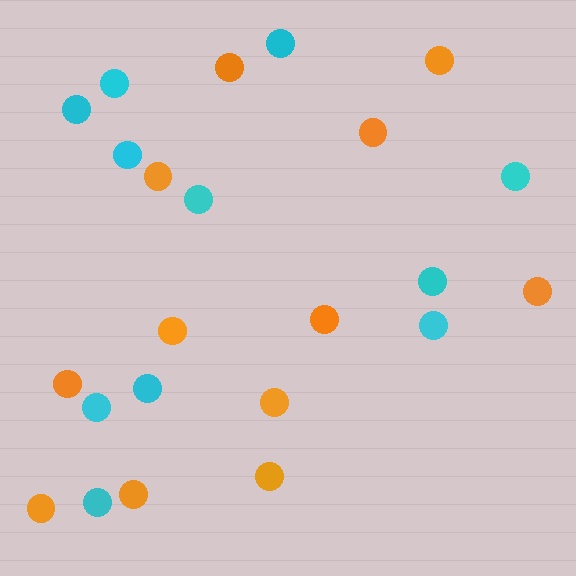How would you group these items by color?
There are 2 groups: one group of cyan circles (11) and one group of orange circles (12).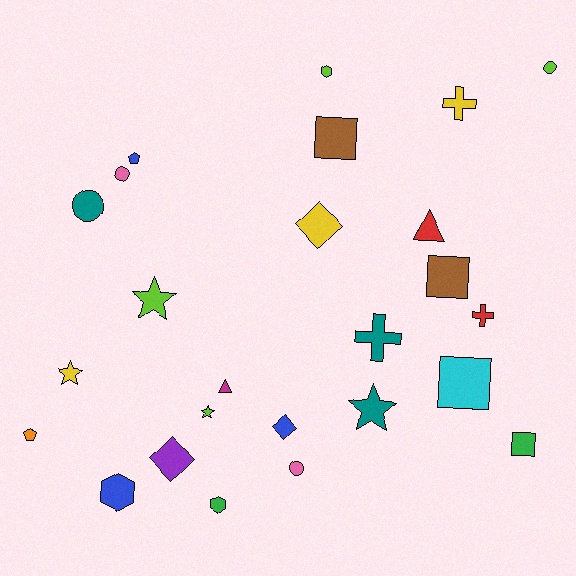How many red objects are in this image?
There are 2 red objects.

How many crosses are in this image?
There are 3 crosses.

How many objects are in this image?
There are 25 objects.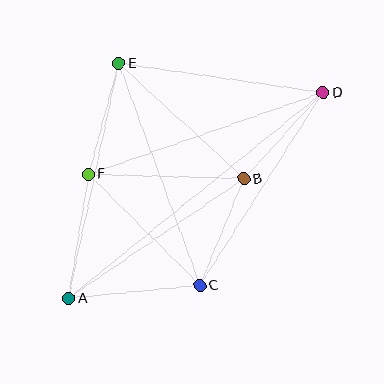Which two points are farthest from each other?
Points A and D are farthest from each other.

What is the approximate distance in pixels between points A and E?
The distance between A and E is approximately 240 pixels.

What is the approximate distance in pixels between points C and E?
The distance between C and E is approximately 236 pixels.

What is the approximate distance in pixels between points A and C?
The distance between A and C is approximately 132 pixels.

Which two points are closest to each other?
Points E and F are closest to each other.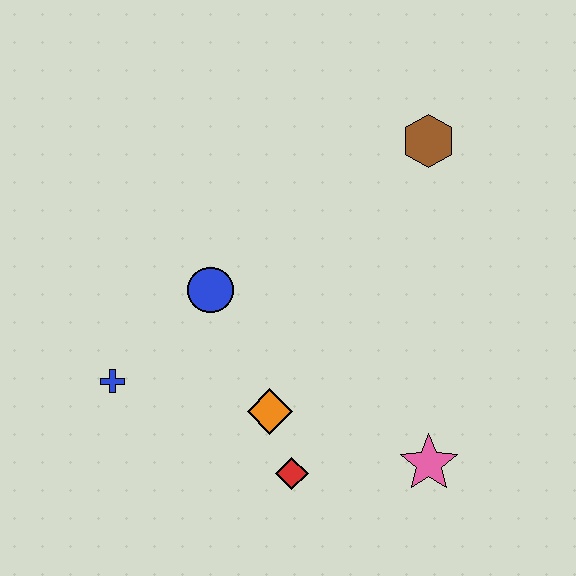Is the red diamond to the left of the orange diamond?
No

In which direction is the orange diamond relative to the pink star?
The orange diamond is to the left of the pink star.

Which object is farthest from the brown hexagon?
The blue cross is farthest from the brown hexagon.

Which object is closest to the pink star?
The red diamond is closest to the pink star.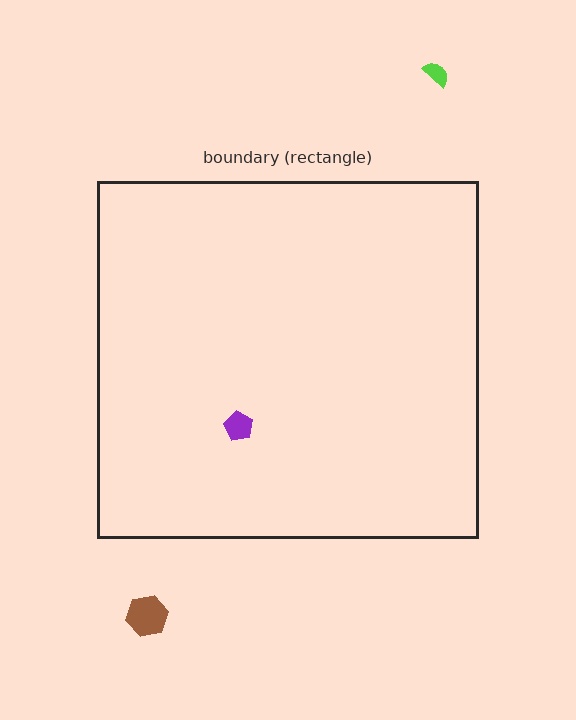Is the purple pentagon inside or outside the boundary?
Inside.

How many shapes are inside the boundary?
1 inside, 2 outside.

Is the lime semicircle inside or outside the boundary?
Outside.